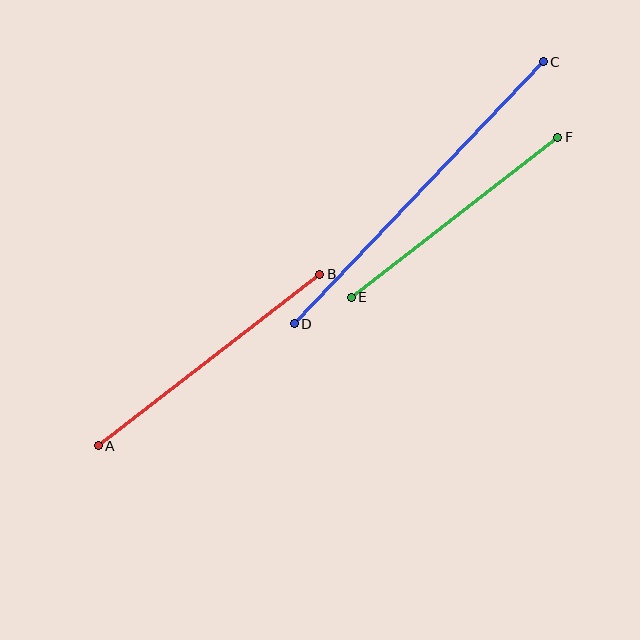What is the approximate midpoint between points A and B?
The midpoint is at approximately (209, 360) pixels.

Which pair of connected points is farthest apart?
Points C and D are farthest apart.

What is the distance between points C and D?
The distance is approximately 361 pixels.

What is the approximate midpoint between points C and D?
The midpoint is at approximately (419, 193) pixels.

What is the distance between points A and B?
The distance is approximately 280 pixels.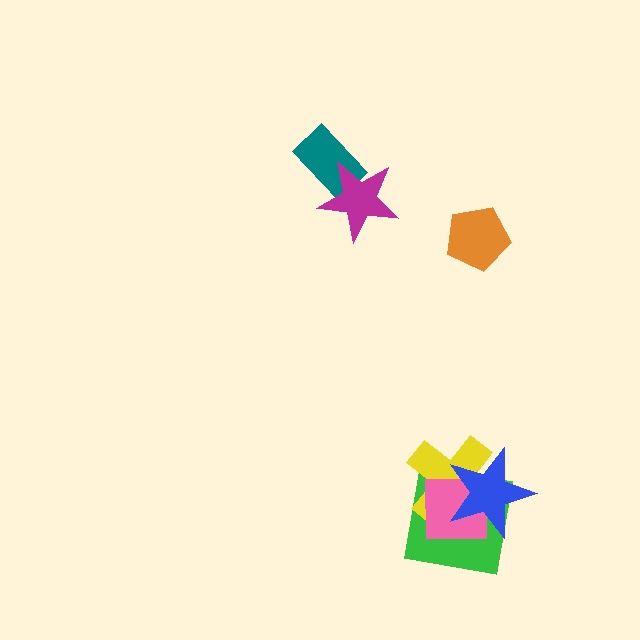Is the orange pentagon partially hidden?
No, no other shape covers it.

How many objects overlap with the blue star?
3 objects overlap with the blue star.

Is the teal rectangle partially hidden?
Yes, it is partially covered by another shape.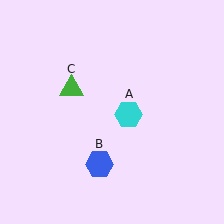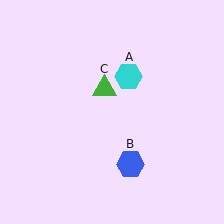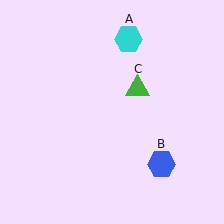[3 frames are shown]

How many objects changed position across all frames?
3 objects changed position: cyan hexagon (object A), blue hexagon (object B), green triangle (object C).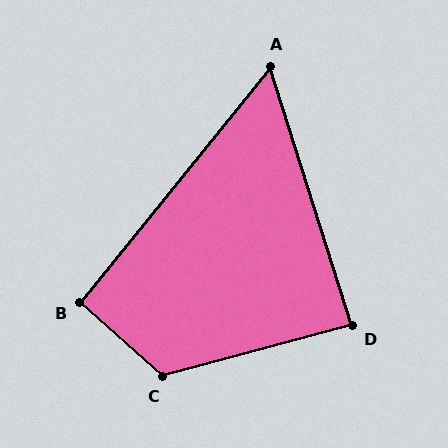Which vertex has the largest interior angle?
C, at approximately 124 degrees.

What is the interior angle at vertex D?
Approximately 87 degrees (approximately right).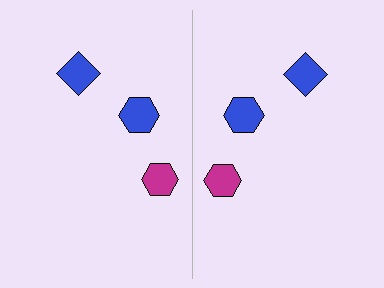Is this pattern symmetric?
Yes, this pattern has bilateral (reflection) symmetry.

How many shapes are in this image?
There are 6 shapes in this image.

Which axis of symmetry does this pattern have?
The pattern has a vertical axis of symmetry running through the center of the image.